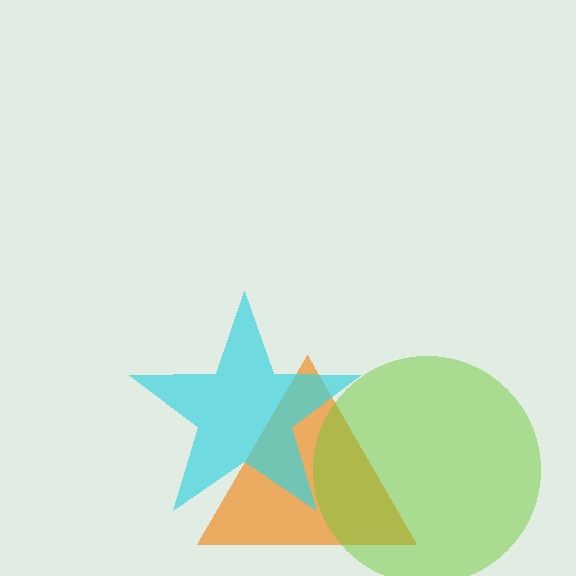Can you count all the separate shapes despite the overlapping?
Yes, there are 3 separate shapes.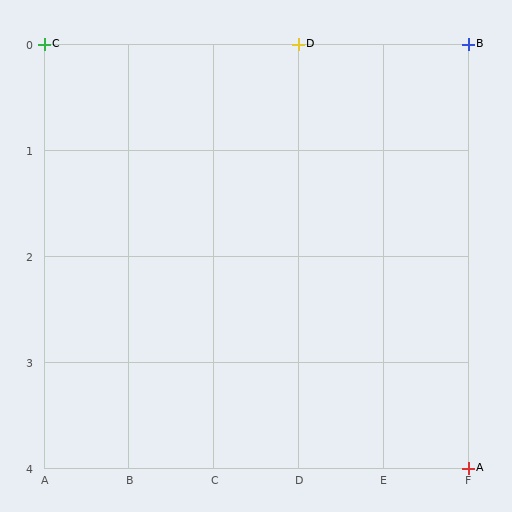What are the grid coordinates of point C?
Point C is at grid coordinates (A, 0).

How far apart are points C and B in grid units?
Points C and B are 5 columns apart.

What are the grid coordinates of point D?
Point D is at grid coordinates (D, 0).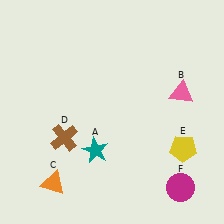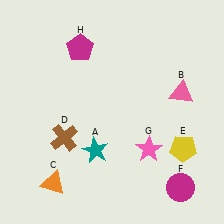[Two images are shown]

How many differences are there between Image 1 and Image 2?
There are 2 differences between the two images.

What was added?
A pink star (G), a magenta pentagon (H) were added in Image 2.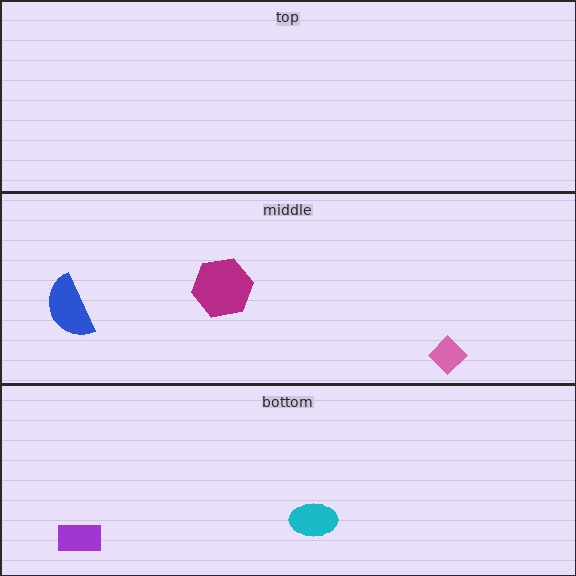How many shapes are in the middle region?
3.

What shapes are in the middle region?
The blue semicircle, the pink diamond, the magenta hexagon.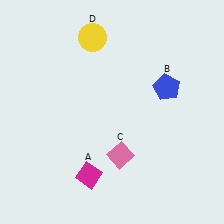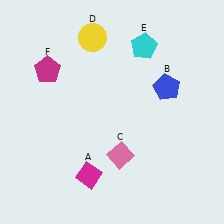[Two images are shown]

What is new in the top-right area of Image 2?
A cyan pentagon (E) was added in the top-right area of Image 2.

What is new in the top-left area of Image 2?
A magenta pentagon (F) was added in the top-left area of Image 2.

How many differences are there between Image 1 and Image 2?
There are 2 differences between the two images.